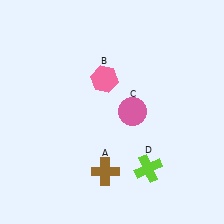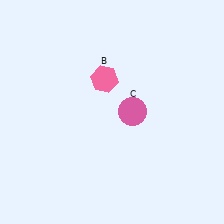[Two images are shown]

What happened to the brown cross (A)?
The brown cross (A) was removed in Image 2. It was in the bottom-left area of Image 1.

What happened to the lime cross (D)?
The lime cross (D) was removed in Image 2. It was in the bottom-right area of Image 1.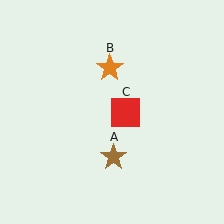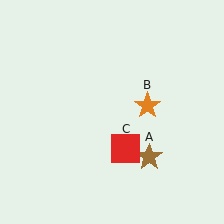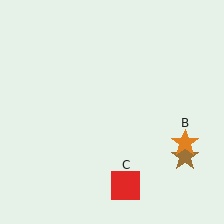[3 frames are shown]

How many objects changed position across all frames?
3 objects changed position: brown star (object A), orange star (object B), red square (object C).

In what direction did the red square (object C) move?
The red square (object C) moved down.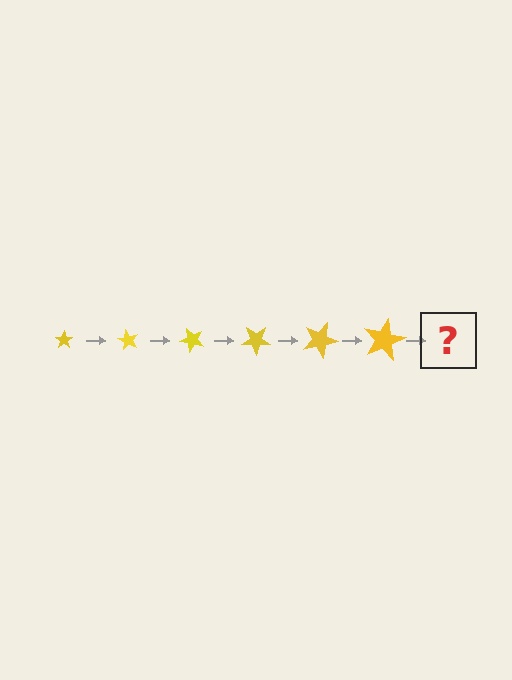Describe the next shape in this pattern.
It should be a star, larger than the previous one and rotated 360 degrees from the start.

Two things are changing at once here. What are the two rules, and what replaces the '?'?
The two rules are that the star grows larger each step and it rotates 60 degrees each step. The '?' should be a star, larger than the previous one and rotated 360 degrees from the start.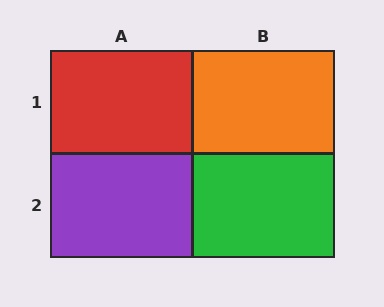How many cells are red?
1 cell is red.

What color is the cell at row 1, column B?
Orange.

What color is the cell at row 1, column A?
Red.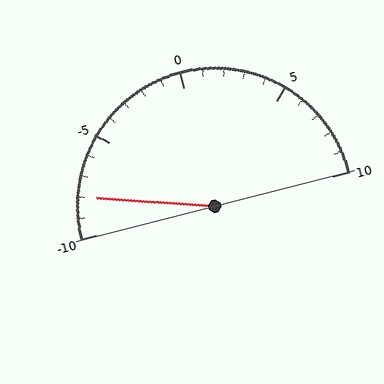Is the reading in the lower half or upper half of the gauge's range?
The reading is in the lower half of the range (-10 to 10).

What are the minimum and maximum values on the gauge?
The gauge ranges from -10 to 10.